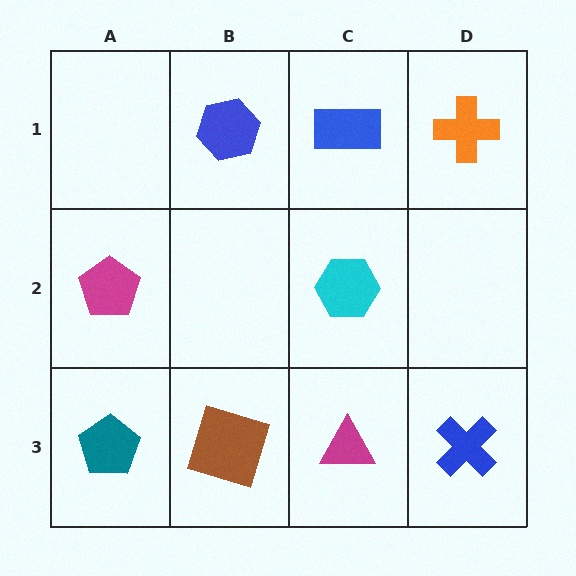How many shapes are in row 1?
3 shapes.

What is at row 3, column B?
A brown square.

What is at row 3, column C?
A magenta triangle.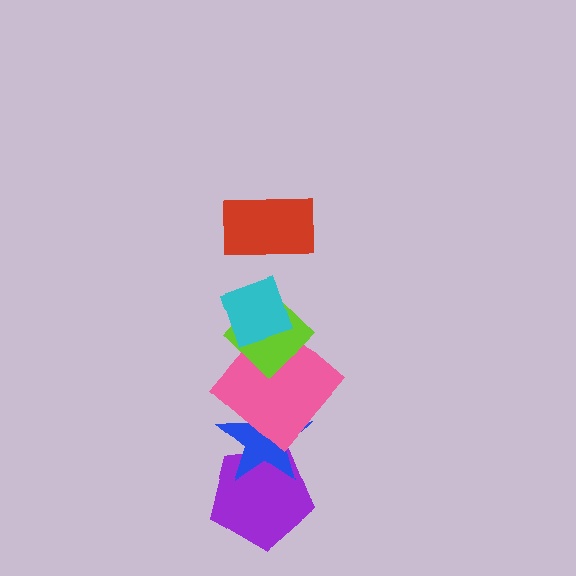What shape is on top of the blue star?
The pink diamond is on top of the blue star.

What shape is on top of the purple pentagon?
The blue star is on top of the purple pentagon.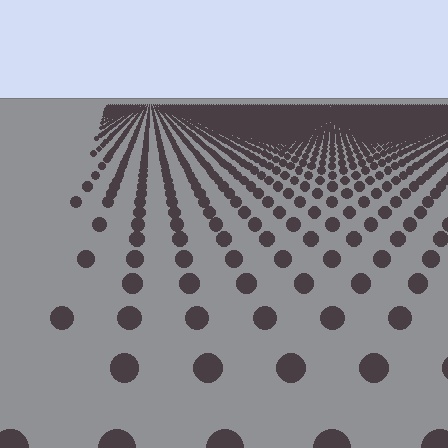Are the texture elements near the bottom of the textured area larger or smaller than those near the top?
Larger. Near the bottom, elements are closer to the viewer and appear at a bigger on-screen size.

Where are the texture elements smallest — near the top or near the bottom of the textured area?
Near the top.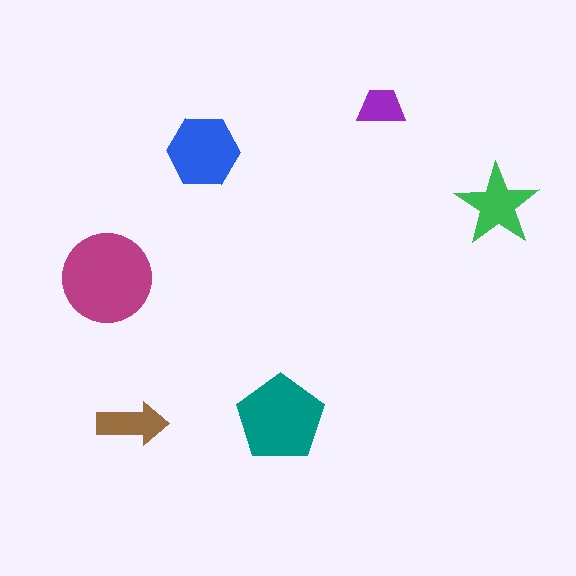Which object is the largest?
The magenta circle.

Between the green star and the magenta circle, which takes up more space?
The magenta circle.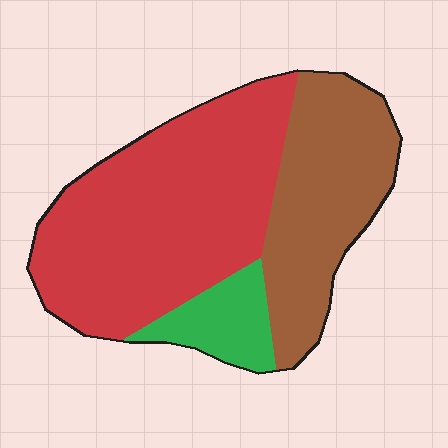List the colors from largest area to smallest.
From largest to smallest: red, brown, green.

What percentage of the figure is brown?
Brown covers roughly 35% of the figure.